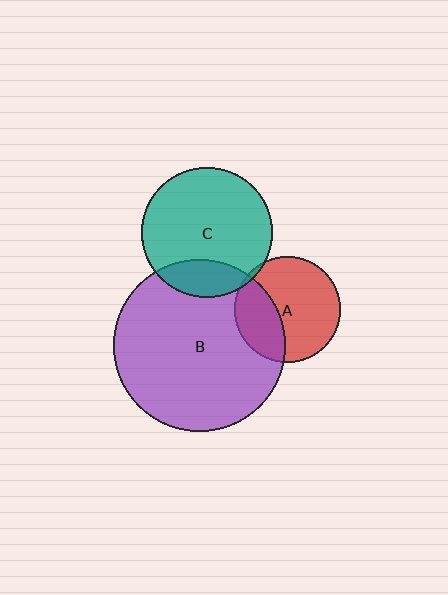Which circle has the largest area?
Circle B (purple).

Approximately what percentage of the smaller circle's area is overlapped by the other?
Approximately 5%.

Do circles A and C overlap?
Yes.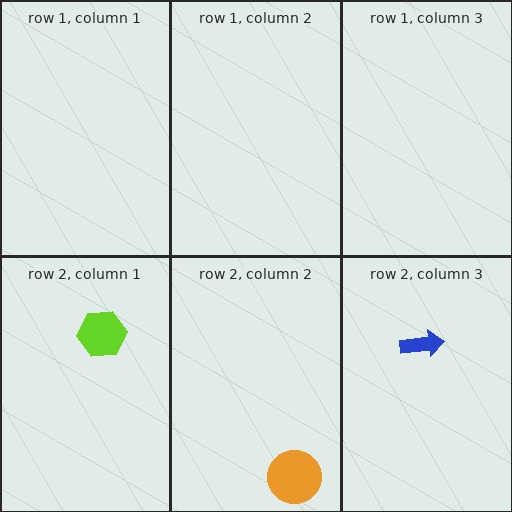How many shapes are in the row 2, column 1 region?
1.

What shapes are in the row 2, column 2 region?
The orange circle.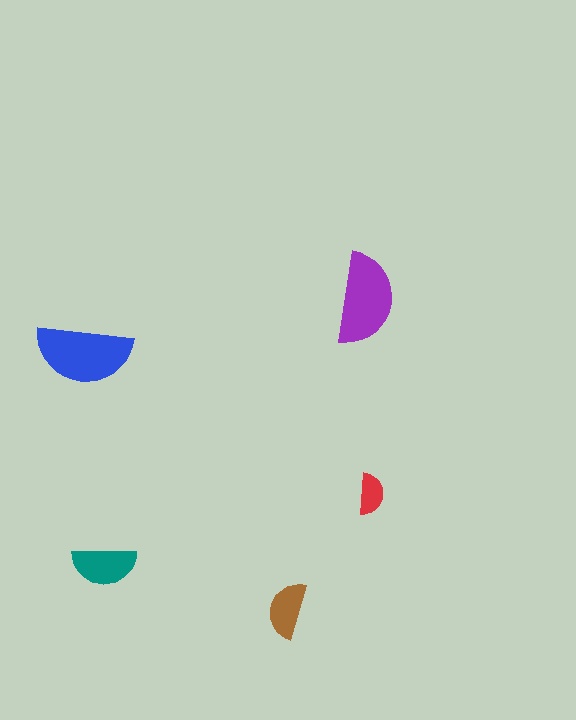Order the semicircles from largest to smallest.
the blue one, the purple one, the teal one, the brown one, the red one.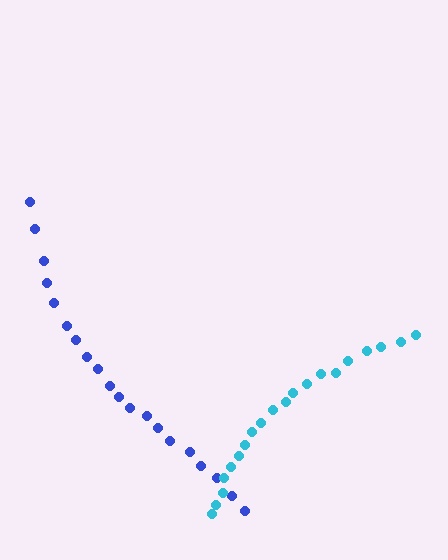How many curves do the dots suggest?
There are 2 distinct paths.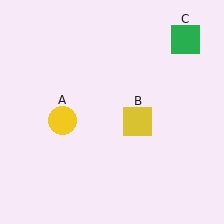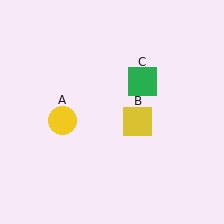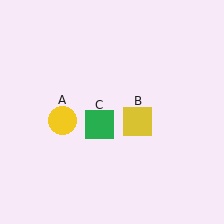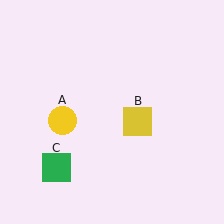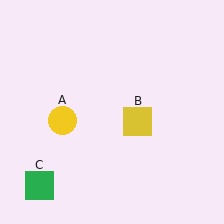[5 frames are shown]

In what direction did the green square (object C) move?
The green square (object C) moved down and to the left.